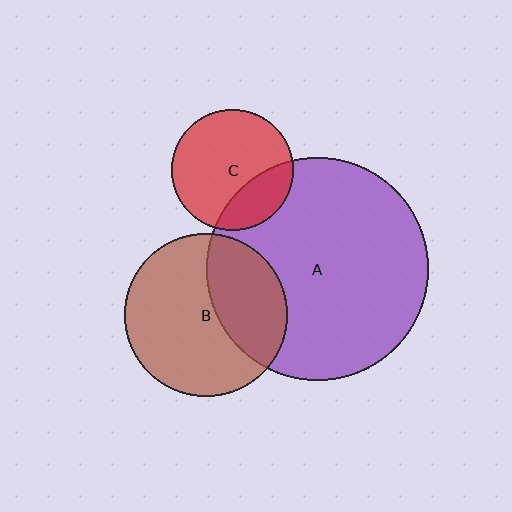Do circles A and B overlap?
Yes.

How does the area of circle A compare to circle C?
Approximately 3.4 times.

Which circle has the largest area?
Circle A (purple).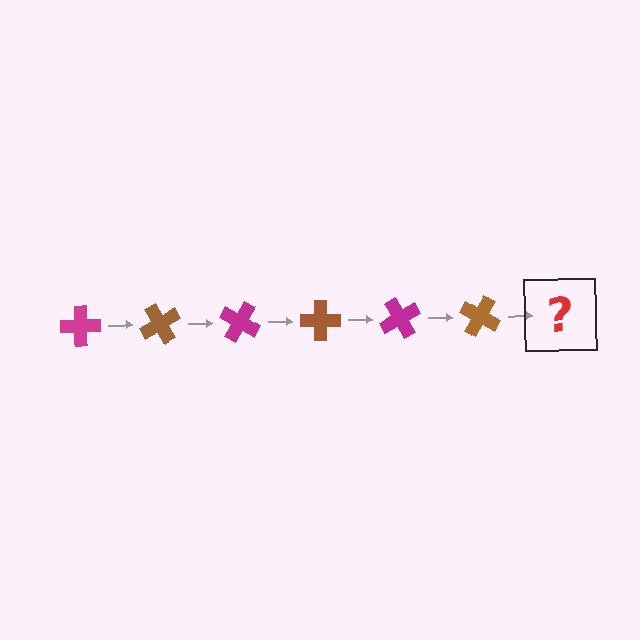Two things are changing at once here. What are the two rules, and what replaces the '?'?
The two rules are that it rotates 60 degrees each step and the color cycles through magenta and brown. The '?' should be a magenta cross, rotated 360 degrees from the start.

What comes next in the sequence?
The next element should be a magenta cross, rotated 360 degrees from the start.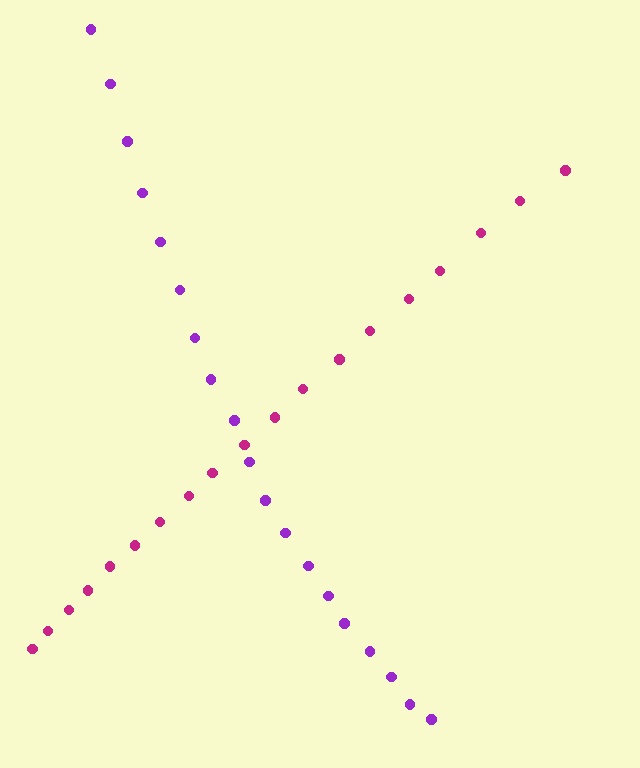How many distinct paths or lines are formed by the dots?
There are 2 distinct paths.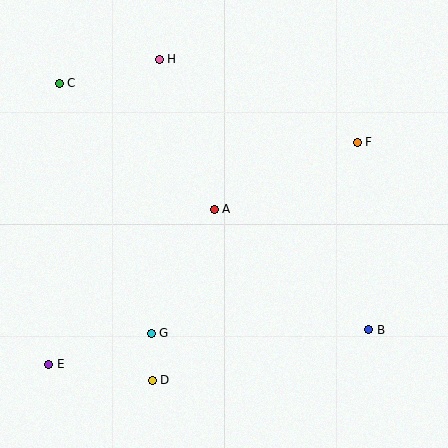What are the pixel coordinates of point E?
Point E is at (49, 364).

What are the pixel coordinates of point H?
Point H is at (159, 59).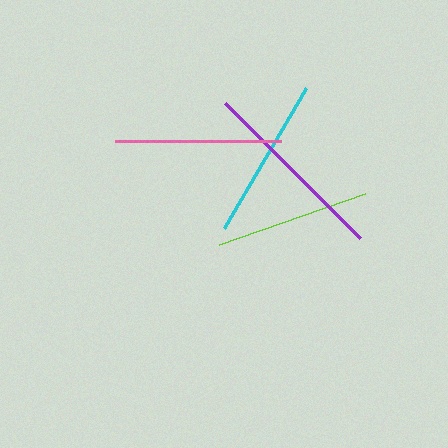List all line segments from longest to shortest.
From longest to shortest: purple, pink, cyan, lime.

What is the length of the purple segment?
The purple segment is approximately 191 pixels long.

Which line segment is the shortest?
The lime line is the shortest at approximately 156 pixels.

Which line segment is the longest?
The purple line is the longest at approximately 191 pixels.